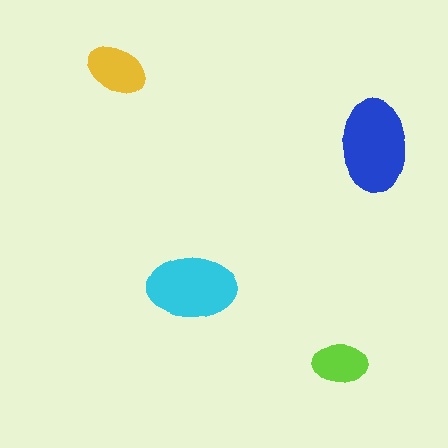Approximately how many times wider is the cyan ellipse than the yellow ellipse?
About 1.5 times wider.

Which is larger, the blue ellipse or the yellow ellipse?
The blue one.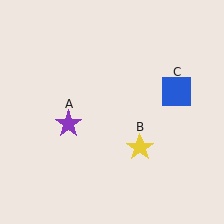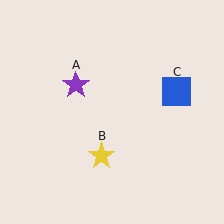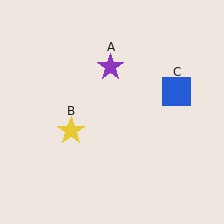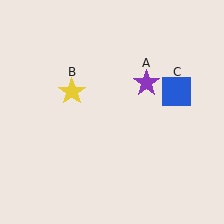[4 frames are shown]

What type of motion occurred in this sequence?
The purple star (object A), yellow star (object B) rotated clockwise around the center of the scene.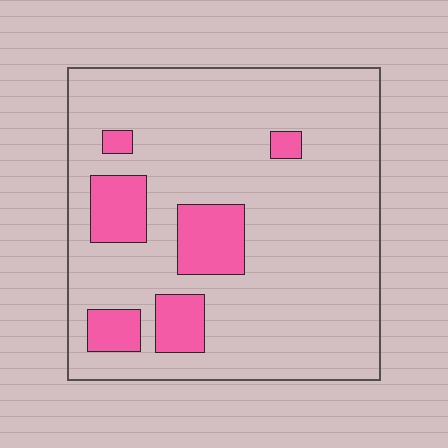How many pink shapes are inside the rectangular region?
6.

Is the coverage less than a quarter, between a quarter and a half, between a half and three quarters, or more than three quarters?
Less than a quarter.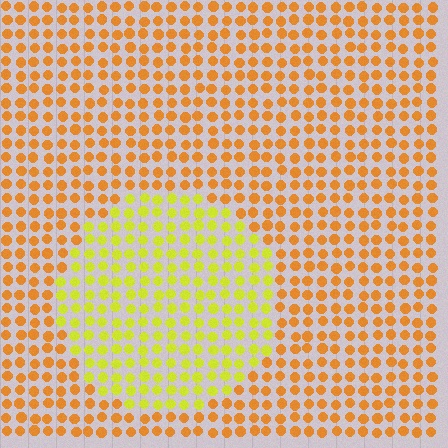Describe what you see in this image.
The image is filled with small orange elements in a uniform arrangement. A circle-shaped region is visible where the elements are tinted to a slightly different hue, forming a subtle color boundary.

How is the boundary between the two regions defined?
The boundary is defined purely by a slight shift in hue (about 38 degrees). Spacing, size, and orientation are identical on both sides.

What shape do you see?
I see a circle.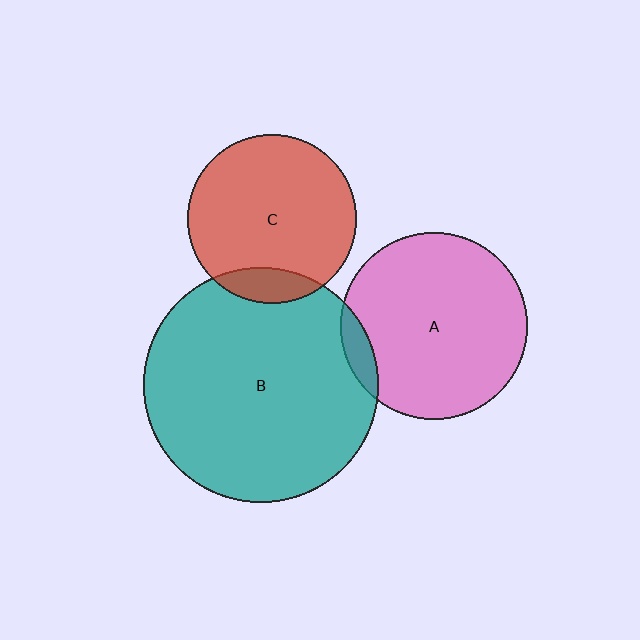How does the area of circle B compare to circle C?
Approximately 1.9 times.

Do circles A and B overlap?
Yes.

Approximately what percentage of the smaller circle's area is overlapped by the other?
Approximately 5%.